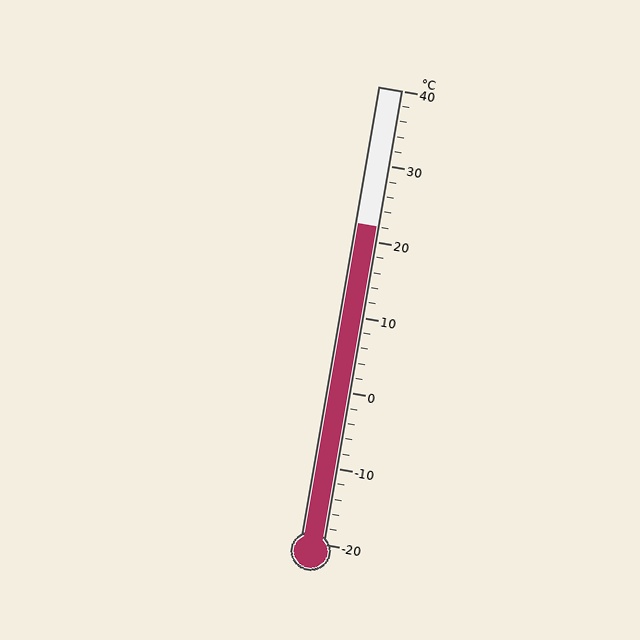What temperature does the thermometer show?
The thermometer shows approximately 22°C.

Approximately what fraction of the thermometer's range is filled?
The thermometer is filled to approximately 70% of its range.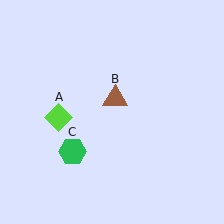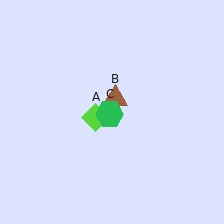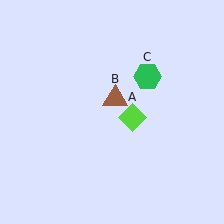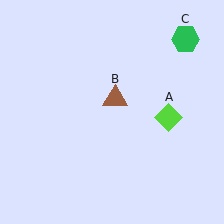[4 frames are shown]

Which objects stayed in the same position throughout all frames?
Brown triangle (object B) remained stationary.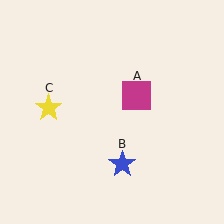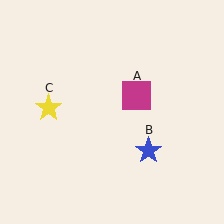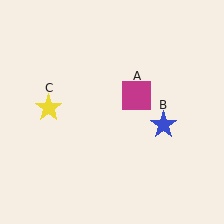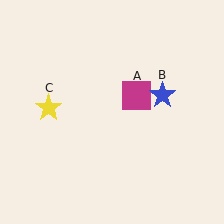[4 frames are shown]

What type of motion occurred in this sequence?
The blue star (object B) rotated counterclockwise around the center of the scene.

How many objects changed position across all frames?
1 object changed position: blue star (object B).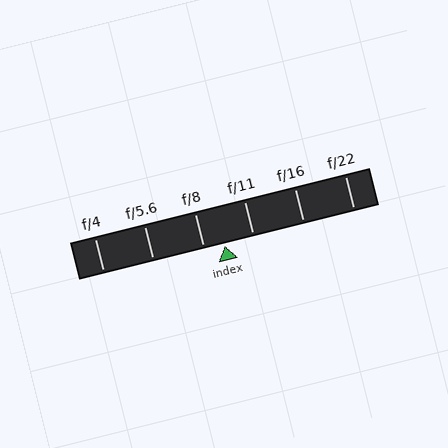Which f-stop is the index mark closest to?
The index mark is closest to f/8.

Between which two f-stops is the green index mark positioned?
The index mark is between f/8 and f/11.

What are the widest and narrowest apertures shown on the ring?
The widest aperture shown is f/4 and the narrowest is f/22.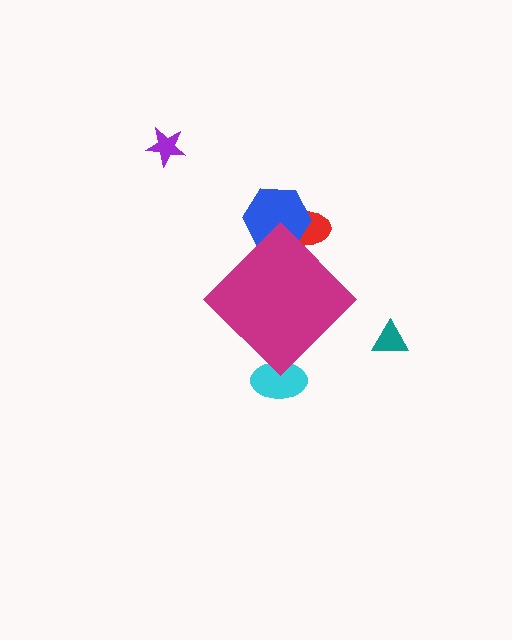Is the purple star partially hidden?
No, the purple star is fully visible.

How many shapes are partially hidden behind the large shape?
3 shapes are partially hidden.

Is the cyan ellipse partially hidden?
Yes, the cyan ellipse is partially hidden behind the magenta diamond.